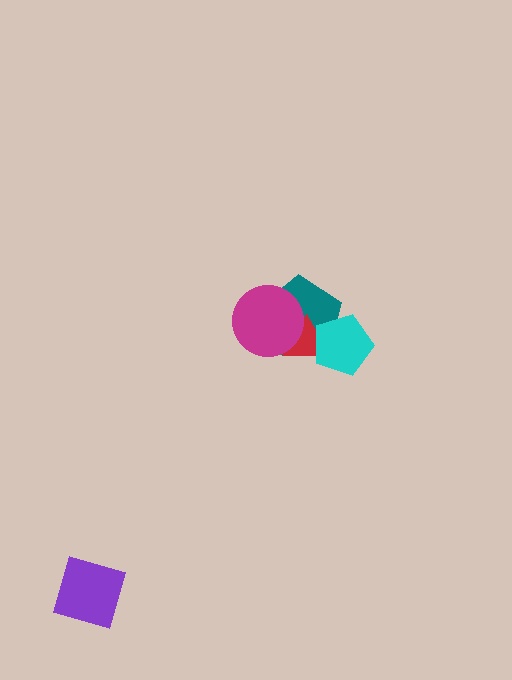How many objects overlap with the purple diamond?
0 objects overlap with the purple diamond.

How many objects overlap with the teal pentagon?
3 objects overlap with the teal pentagon.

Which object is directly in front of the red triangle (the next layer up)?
The magenta circle is directly in front of the red triangle.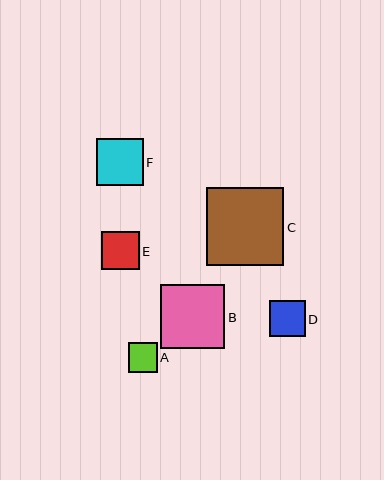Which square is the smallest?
Square A is the smallest with a size of approximately 29 pixels.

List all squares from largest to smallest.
From largest to smallest: C, B, F, E, D, A.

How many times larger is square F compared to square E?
Square F is approximately 1.2 times the size of square E.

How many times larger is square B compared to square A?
Square B is approximately 2.2 times the size of square A.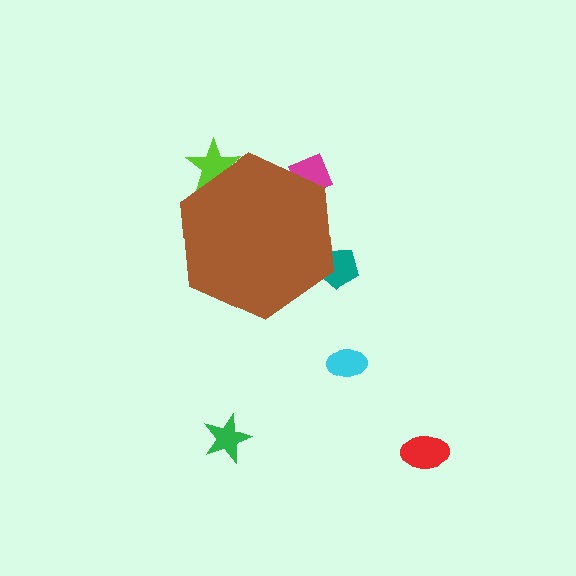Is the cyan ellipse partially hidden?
No, the cyan ellipse is fully visible.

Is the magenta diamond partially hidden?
Yes, the magenta diamond is partially hidden behind the brown hexagon.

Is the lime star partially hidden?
Yes, the lime star is partially hidden behind the brown hexagon.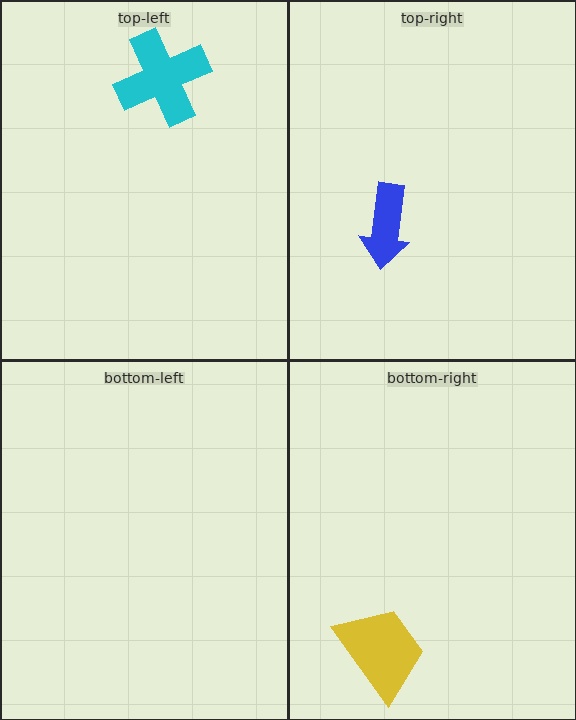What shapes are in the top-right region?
The blue arrow.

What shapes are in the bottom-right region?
The yellow trapezoid.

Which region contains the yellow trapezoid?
The bottom-right region.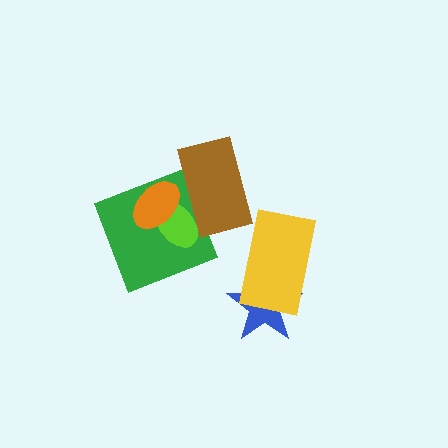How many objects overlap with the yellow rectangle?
1 object overlaps with the yellow rectangle.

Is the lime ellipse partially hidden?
Yes, it is partially covered by another shape.